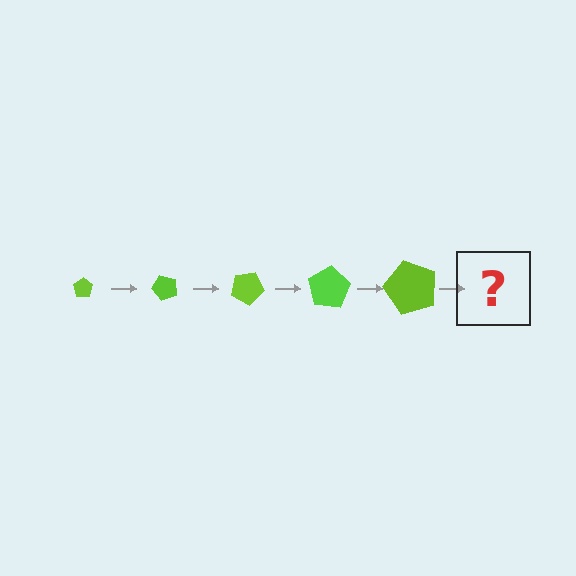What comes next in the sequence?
The next element should be a pentagon, larger than the previous one and rotated 250 degrees from the start.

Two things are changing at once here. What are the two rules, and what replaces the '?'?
The two rules are that the pentagon grows larger each step and it rotates 50 degrees each step. The '?' should be a pentagon, larger than the previous one and rotated 250 degrees from the start.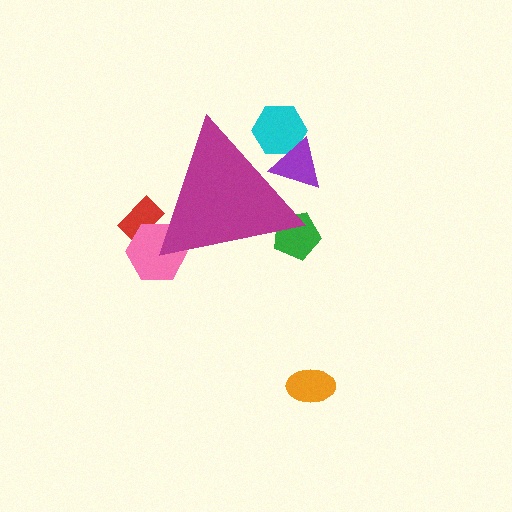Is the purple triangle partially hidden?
Yes, the purple triangle is partially hidden behind the magenta triangle.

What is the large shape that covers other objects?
A magenta triangle.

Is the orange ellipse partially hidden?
No, the orange ellipse is fully visible.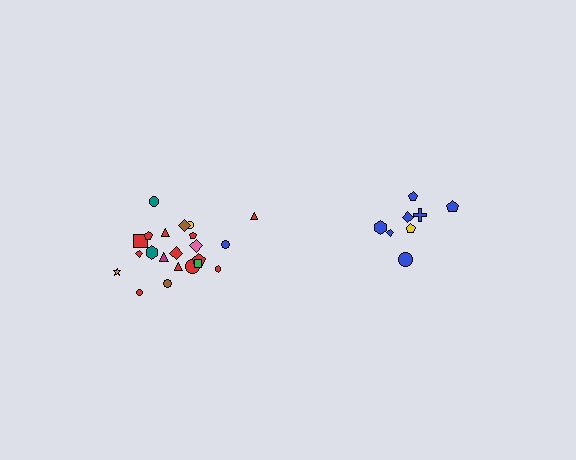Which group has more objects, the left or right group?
The left group.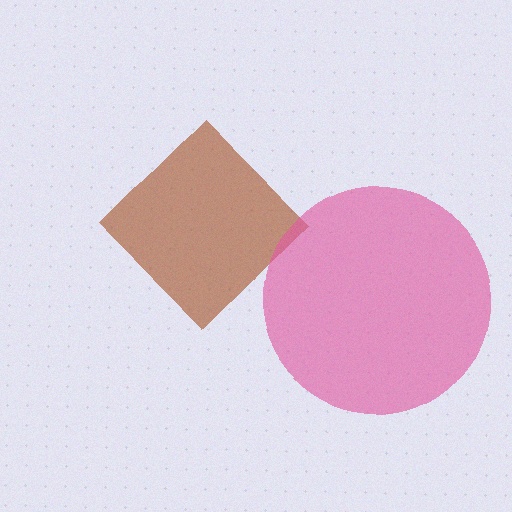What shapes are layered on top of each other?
The layered shapes are: a brown diamond, a pink circle.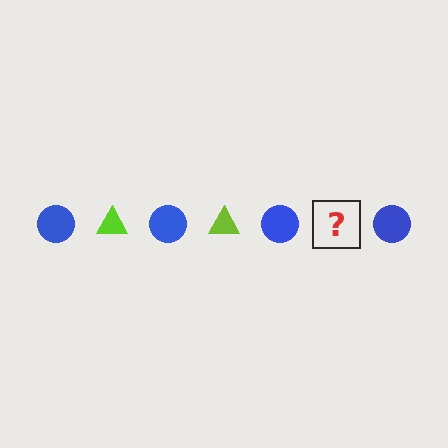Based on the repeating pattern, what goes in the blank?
The blank should be a lime triangle.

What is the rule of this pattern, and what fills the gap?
The rule is that the pattern alternates between blue circle and lime triangle. The gap should be filled with a lime triangle.